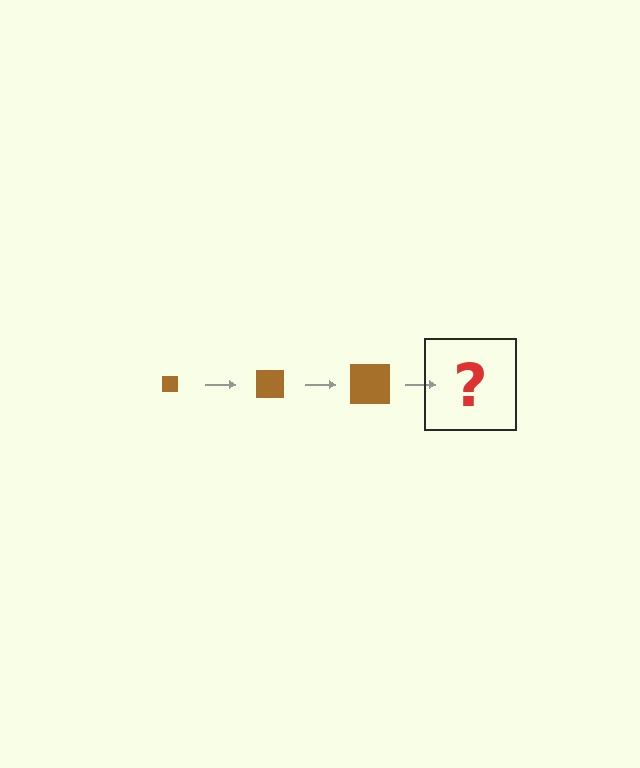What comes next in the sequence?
The next element should be a brown square, larger than the previous one.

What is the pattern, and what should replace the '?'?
The pattern is that the square gets progressively larger each step. The '?' should be a brown square, larger than the previous one.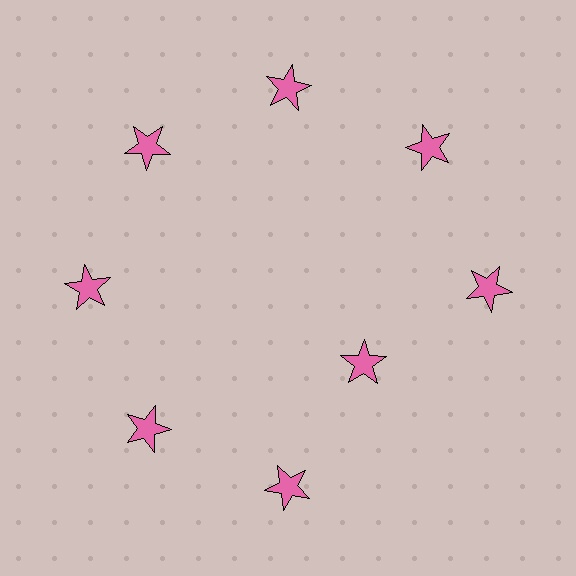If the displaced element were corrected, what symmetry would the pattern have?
It would have 8-fold rotational symmetry — the pattern would map onto itself every 45 degrees.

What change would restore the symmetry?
The symmetry would be restored by moving it outward, back onto the ring so that all 8 stars sit at equal angles and equal distance from the center.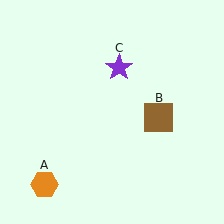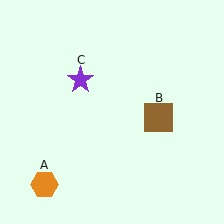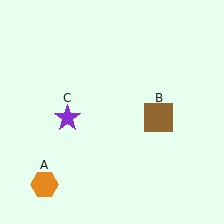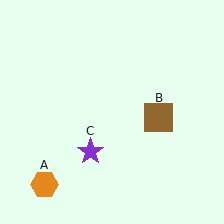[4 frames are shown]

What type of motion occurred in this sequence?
The purple star (object C) rotated counterclockwise around the center of the scene.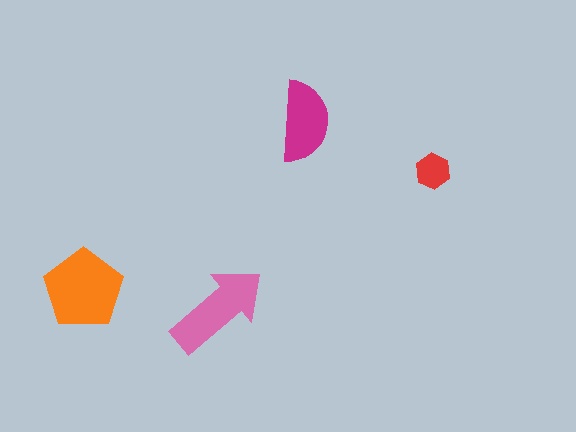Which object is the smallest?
The red hexagon.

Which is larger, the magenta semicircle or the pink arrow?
The pink arrow.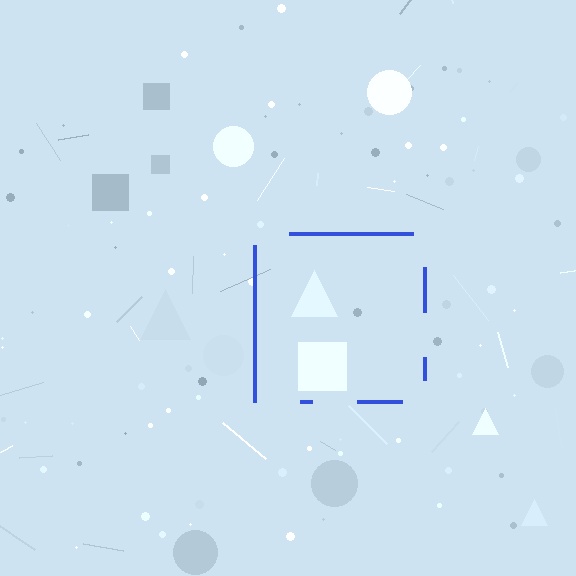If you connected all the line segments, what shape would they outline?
They would outline a square.